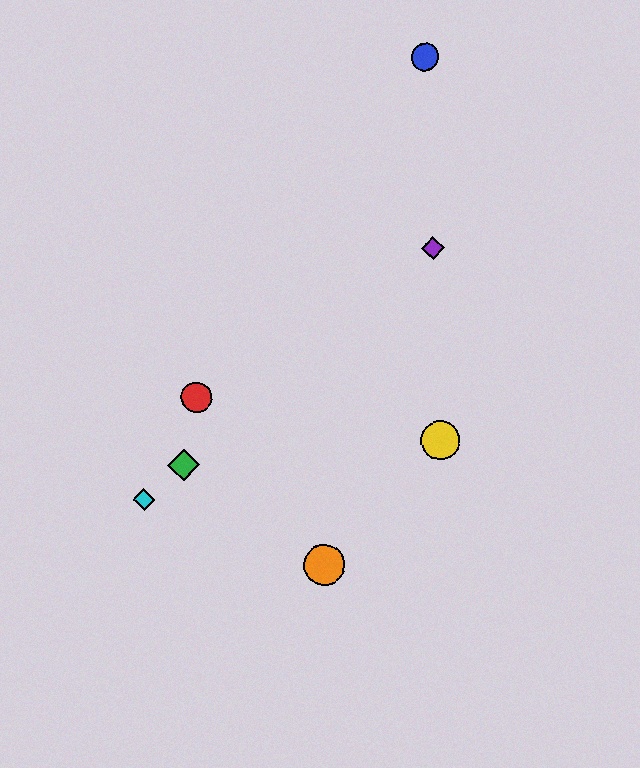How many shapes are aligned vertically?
3 shapes (the blue circle, the yellow circle, the purple diamond) are aligned vertically.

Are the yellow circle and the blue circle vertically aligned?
Yes, both are at x≈441.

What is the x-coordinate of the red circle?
The red circle is at x≈196.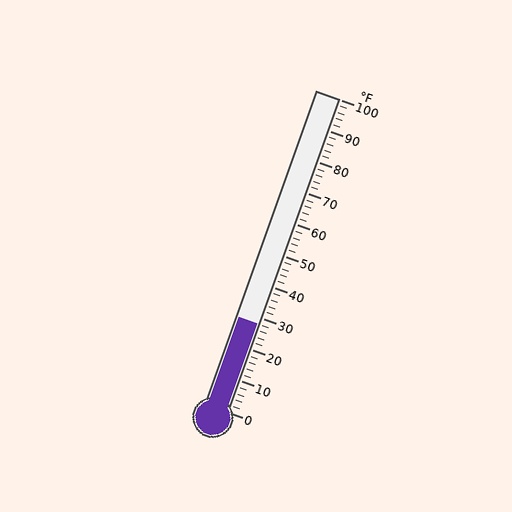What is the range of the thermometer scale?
The thermometer scale ranges from 0°F to 100°F.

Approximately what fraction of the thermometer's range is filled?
The thermometer is filled to approximately 30% of its range.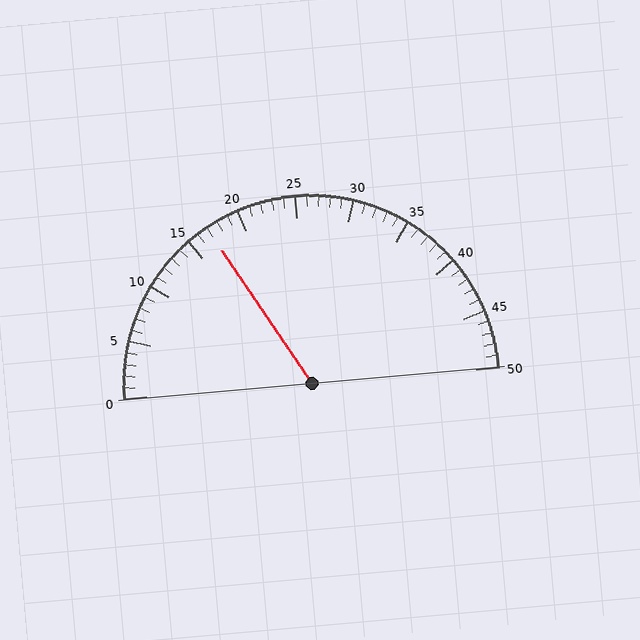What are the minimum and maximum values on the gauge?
The gauge ranges from 0 to 50.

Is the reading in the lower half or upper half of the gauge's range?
The reading is in the lower half of the range (0 to 50).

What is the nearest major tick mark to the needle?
The nearest major tick mark is 15.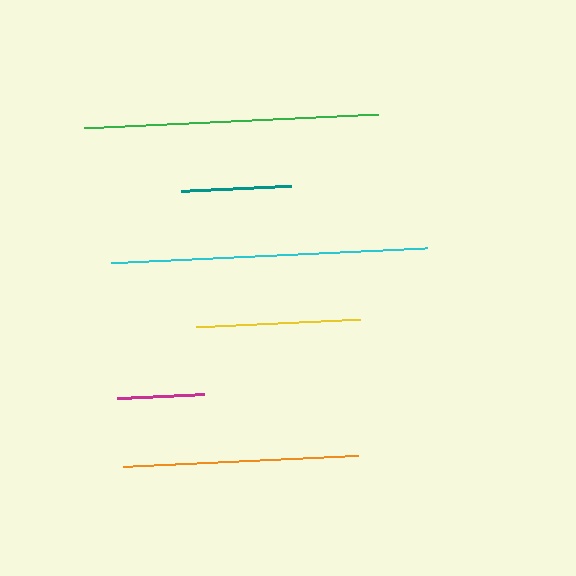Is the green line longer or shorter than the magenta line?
The green line is longer than the magenta line.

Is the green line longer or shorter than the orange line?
The green line is longer than the orange line.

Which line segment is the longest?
The cyan line is the longest at approximately 317 pixels.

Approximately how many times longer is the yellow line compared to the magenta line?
The yellow line is approximately 1.9 times the length of the magenta line.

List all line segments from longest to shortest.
From longest to shortest: cyan, green, orange, yellow, teal, magenta.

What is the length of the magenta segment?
The magenta segment is approximately 88 pixels long.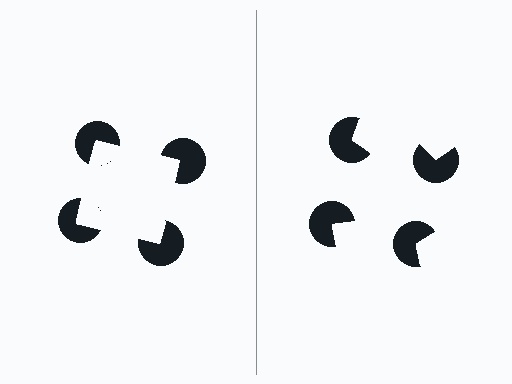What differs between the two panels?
The pac-man discs are positioned identically on both sides; only the wedge orientations differ. On the left they align to a square; on the right they are misaligned.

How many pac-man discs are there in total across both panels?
8 — 4 on each side.